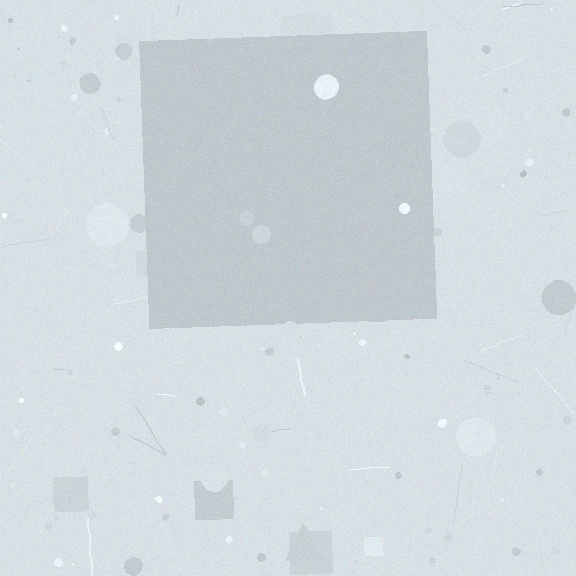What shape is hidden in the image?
A square is hidden in the image.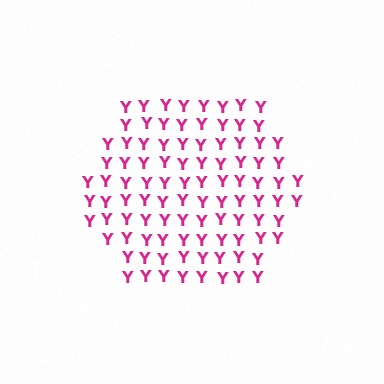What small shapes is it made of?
It is made of small letter Y's.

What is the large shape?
The large shape is a hexagon.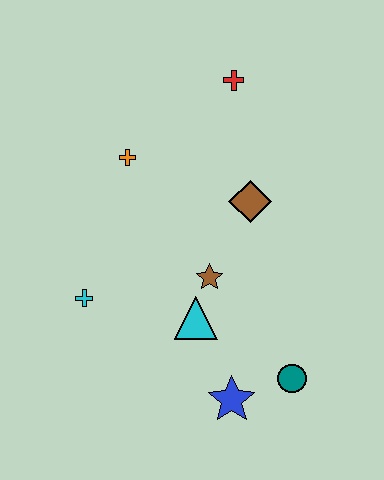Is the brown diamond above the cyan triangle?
Yes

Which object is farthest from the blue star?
The red cross is farthest from the blue star.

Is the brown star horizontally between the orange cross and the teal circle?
Yes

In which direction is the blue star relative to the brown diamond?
The blue star is below the brown diamond.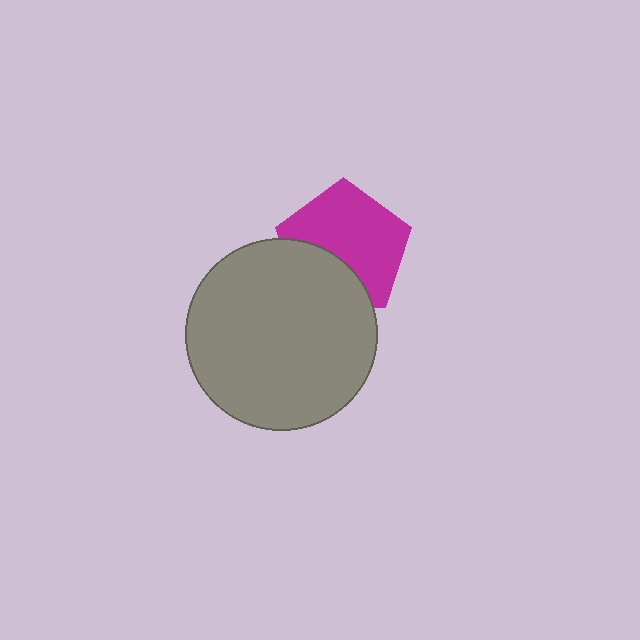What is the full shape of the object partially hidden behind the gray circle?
The partially hidden object is a magenta pentagon.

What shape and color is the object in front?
The object in front is a gray circle.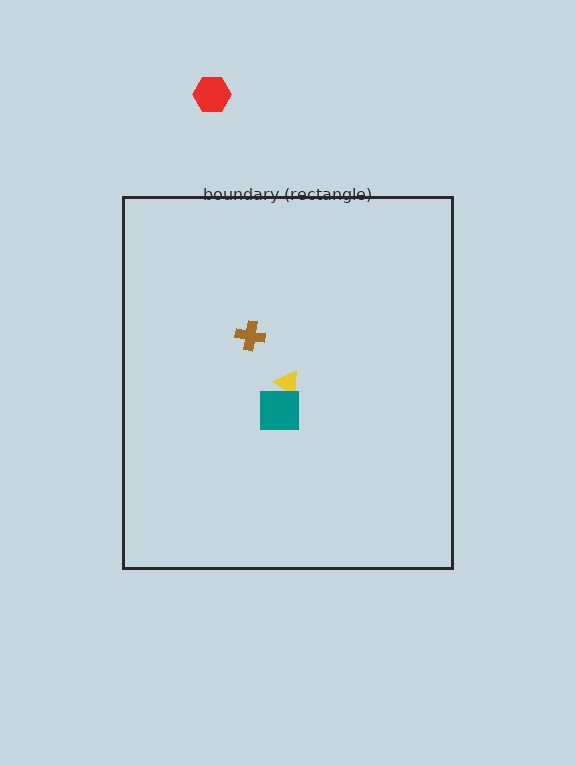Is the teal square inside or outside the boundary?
Inside.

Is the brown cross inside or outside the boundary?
Inside.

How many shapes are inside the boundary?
3 inside, 1 outside.